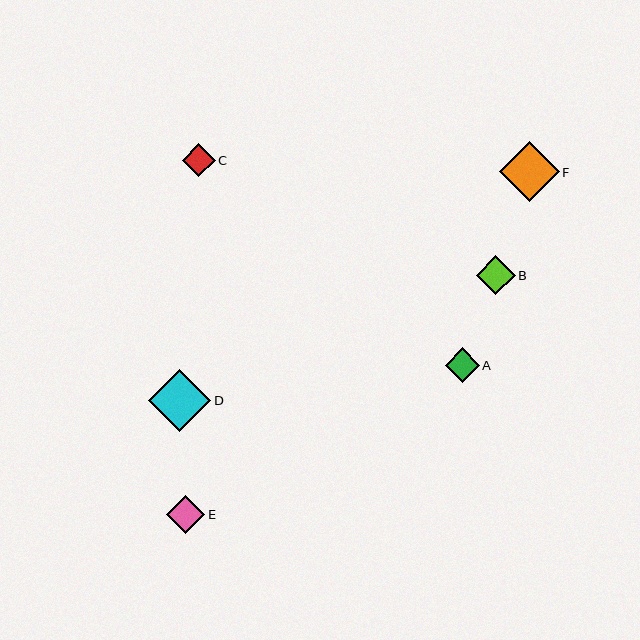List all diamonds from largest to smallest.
From largest to smallest: D, F, B, E, A, C.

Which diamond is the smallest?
Diamond C is the smallest with a size of approximately 33 pixels.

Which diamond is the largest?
Diamond D is the largest with a size of approximately 63 pixels.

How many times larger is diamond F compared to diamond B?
Diamond F is approximately 1.5 times the size of diamond B.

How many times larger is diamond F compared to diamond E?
Diamond F is approximately 1.6 times the size of diamond E.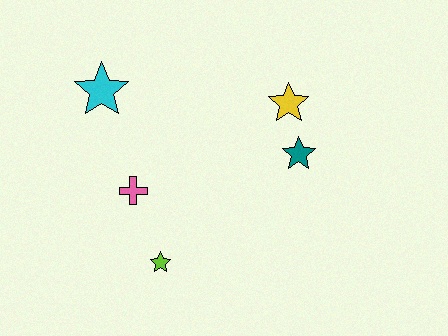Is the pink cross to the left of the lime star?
Yes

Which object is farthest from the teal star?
The cyan star is farthest from the teal star.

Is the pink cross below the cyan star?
Yes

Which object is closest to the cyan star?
The pink cross is closest to the cyan star.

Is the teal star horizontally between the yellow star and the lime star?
No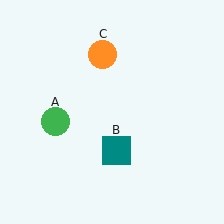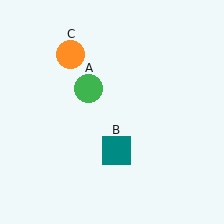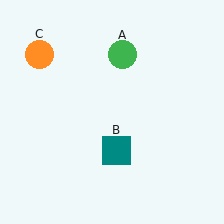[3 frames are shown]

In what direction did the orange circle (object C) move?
The orange circle (object C) moved left.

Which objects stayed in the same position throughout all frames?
Teal square (object B) remained stationary.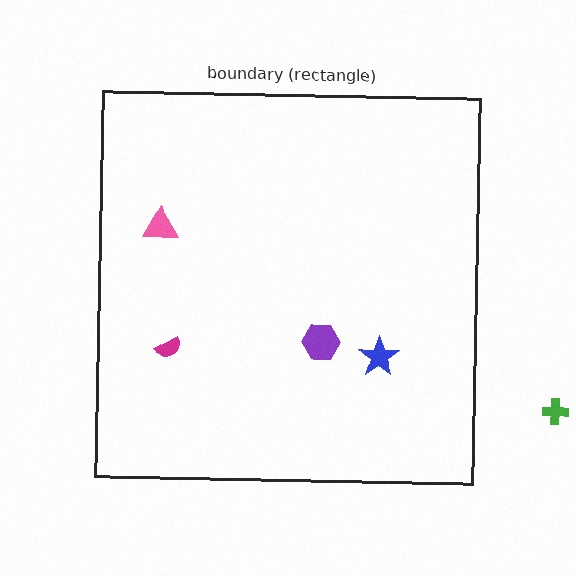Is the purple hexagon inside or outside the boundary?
Inside.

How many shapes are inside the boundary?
4 inside, 1 outside.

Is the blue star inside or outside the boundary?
Inside.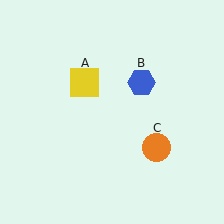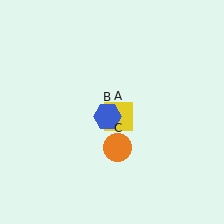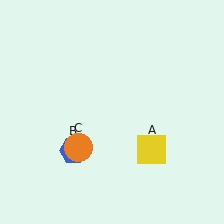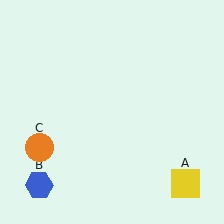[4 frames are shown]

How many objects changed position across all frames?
3 objects changed position: yellow square (object A), blue hexagon (object B), orange circle (object C).